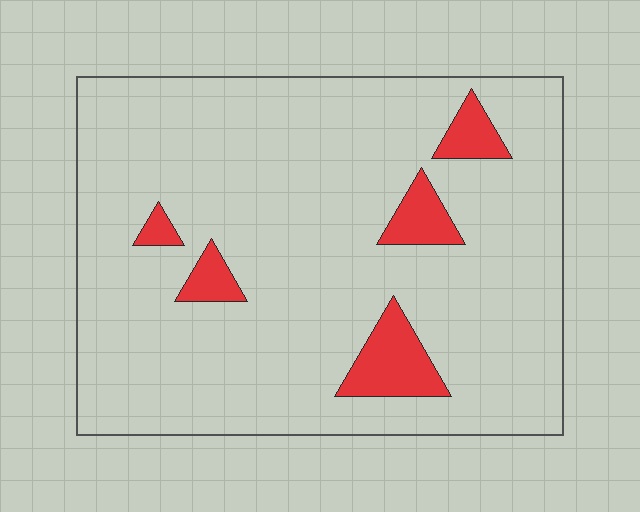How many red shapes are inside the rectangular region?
5.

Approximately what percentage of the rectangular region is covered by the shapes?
Approximately 10%.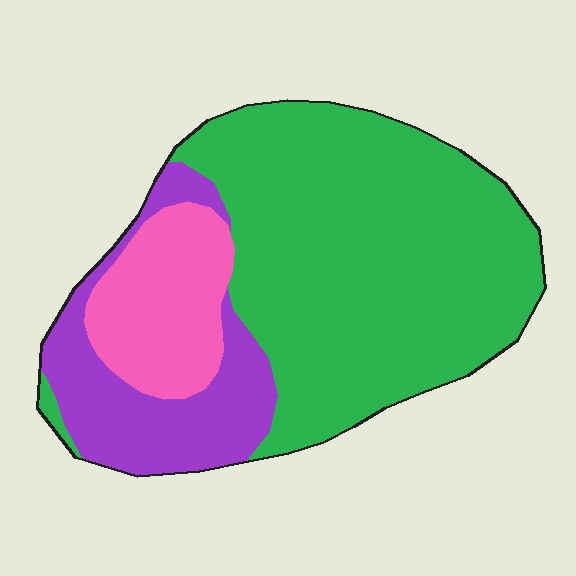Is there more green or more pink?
Green.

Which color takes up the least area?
Pink, at roughly 15%.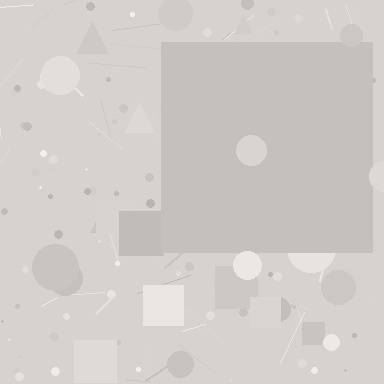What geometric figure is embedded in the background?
A square is embedded in the background.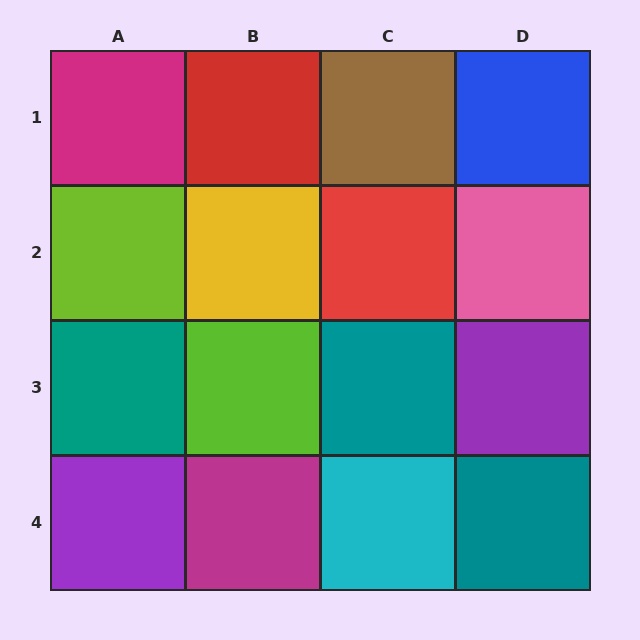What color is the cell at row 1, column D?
Blue.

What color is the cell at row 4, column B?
Magenta.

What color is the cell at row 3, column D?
Purple.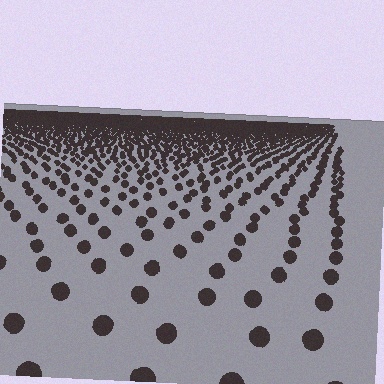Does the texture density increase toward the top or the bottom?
Density increases toward the top.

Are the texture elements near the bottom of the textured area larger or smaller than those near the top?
Larger. Near the bottom, elements are closer to the viewer and appear at a bigger on-screen size.